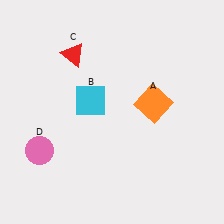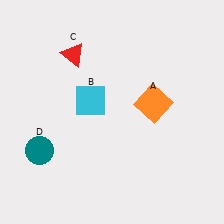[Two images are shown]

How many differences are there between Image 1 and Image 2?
There is 1 difference between the two images.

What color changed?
The circle (D) changed from pink in Image 1 to teal in Image 2.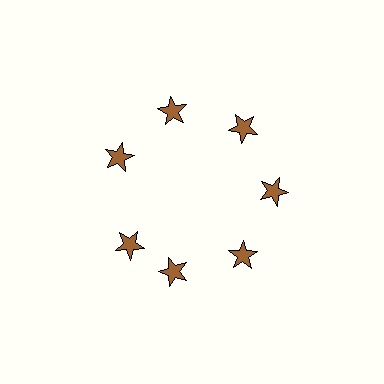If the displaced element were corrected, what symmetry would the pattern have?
It would have 7-fold rotational symmetry — the pattern would map onto itself every 51 degrees.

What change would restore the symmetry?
The symmetry would be restored by rotating it back into even spacing with its neighbors so that all 7 stars sit at equal angles and equal distance from the center.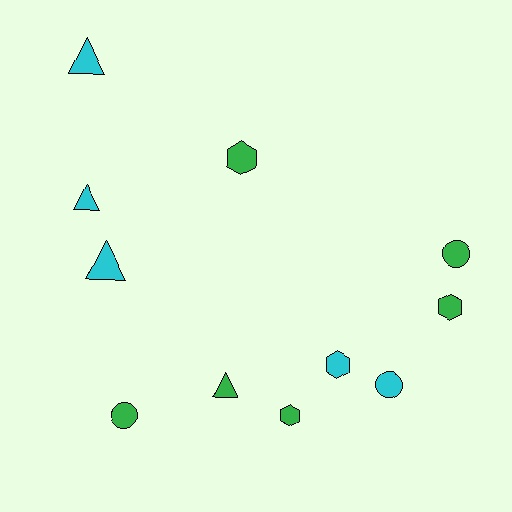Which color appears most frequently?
Green, with 6 objects.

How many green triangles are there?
There is 1 green triangle.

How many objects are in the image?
There are 11 objects.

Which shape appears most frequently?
Hexagon, with 4 objects.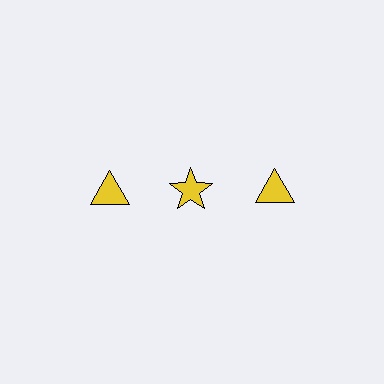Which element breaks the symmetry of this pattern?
The yellow star in the top row, second from left column breaks the symmetry. All other shapes are yellow triangles.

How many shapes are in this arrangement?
There are 3 shapes arranged in a grid pattern.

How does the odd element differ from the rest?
It has a different shape: star instead of triangle.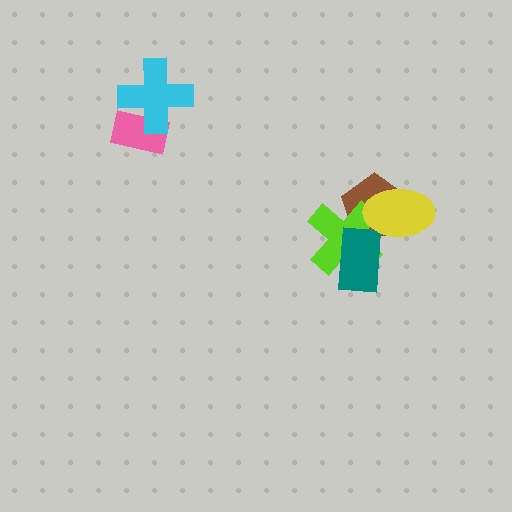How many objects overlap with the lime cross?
3 objects overlap with the lime cross.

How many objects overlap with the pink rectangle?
1 object overlaps with the pink rectangle.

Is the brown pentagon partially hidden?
Yes, it is partially covered by another shape.